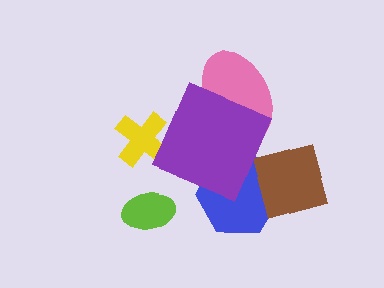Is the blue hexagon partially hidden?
Yes, it is partially covered by another shape.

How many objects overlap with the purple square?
2 objects overlap with the purple square.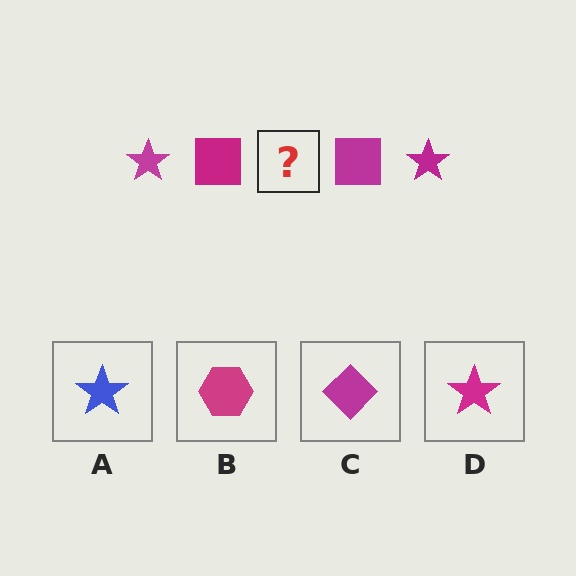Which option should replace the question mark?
Option D.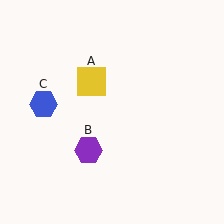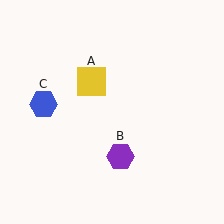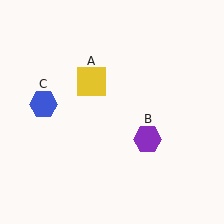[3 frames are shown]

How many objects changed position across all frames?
1 object changed position: purple hexagon (object B).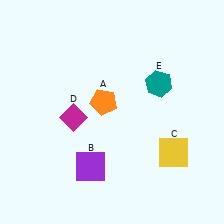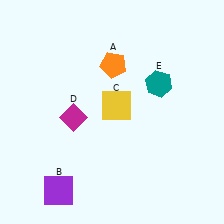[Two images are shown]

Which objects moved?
The objects that moved are: the orange pentagon (A), the purple square (B), the yellow square (C).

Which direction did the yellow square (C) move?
The yellow square (C) moved left.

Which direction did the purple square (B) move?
The purple square (B) moved left.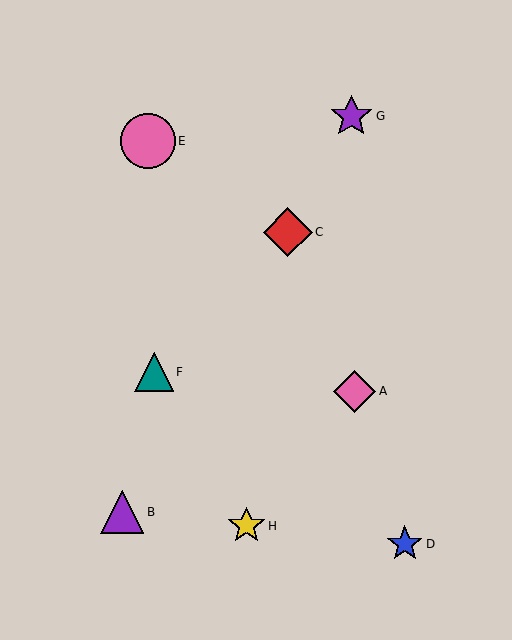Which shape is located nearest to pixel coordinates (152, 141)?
The pink circle (labeled E) at (148, 141) is nearest to that location.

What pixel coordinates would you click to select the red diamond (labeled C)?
Click at (288, 232) to select the red diamond C.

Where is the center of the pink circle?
The center of the pink circle is at (148, 141).